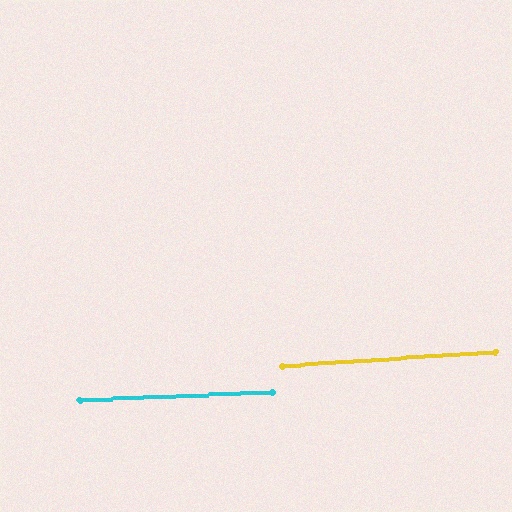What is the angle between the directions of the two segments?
Approximately 1 degree.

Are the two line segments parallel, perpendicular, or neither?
Parallel — their directions differ by only 1.4°.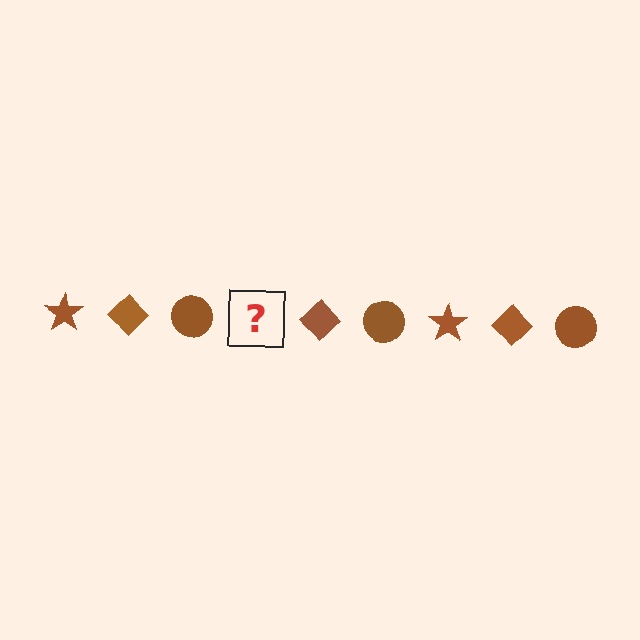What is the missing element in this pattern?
The missing element is a brown star.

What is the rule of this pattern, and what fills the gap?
The rule is that the pattern cycles through star, diamond, circle shapes in brown. The gap should be filled with a brown star.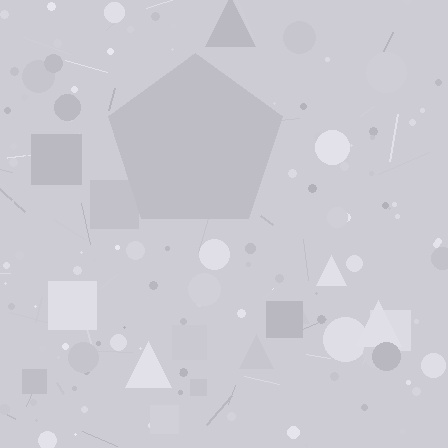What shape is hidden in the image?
A pentagon is hidden in the image.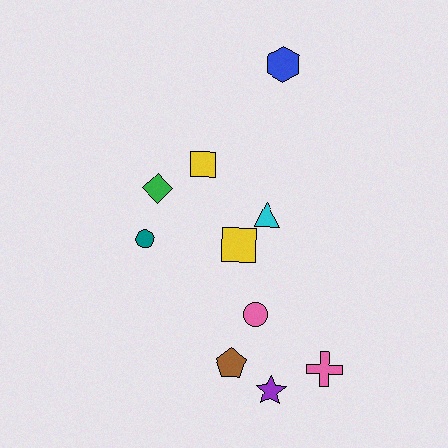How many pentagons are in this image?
There is 1 pentagon.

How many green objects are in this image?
There is 1 green object.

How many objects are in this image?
There are 10 objects.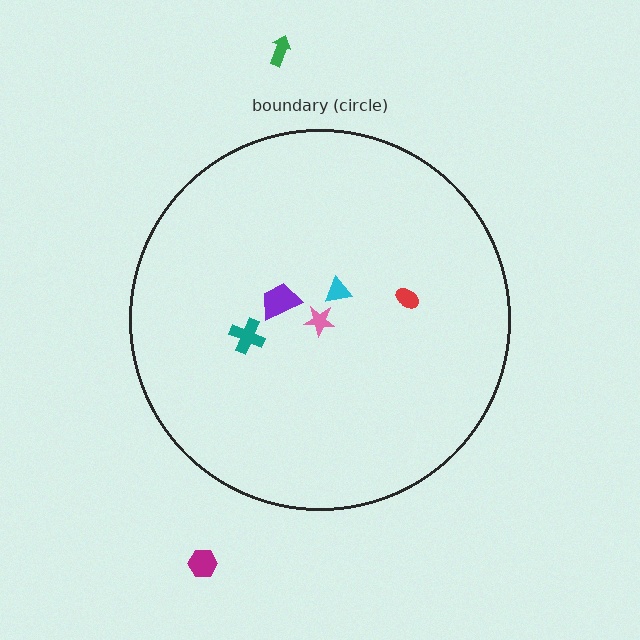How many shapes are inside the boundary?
5 inside, 2 outside.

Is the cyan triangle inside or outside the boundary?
Inside.